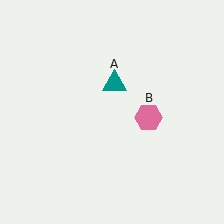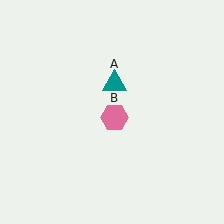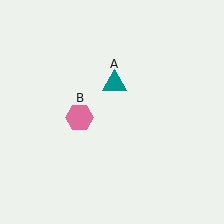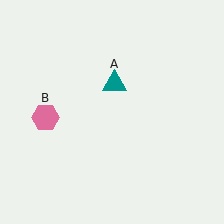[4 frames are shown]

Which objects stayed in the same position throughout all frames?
Teal triangle (object A) remained stationary.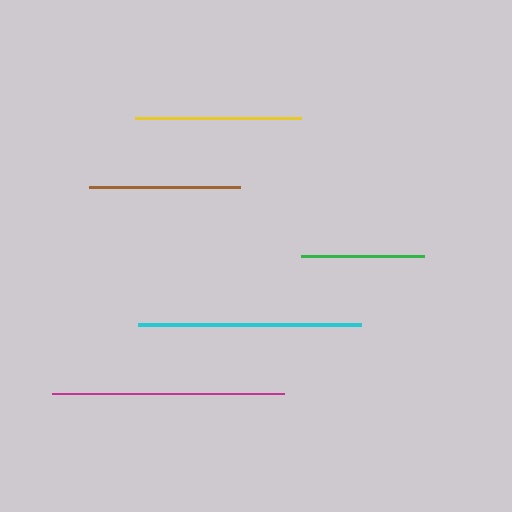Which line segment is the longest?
The magenta line is the longest at approximately 232 pixels.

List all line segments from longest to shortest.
From longest to shortest: magenta, cyan, yellow, brown, green.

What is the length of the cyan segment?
The cyan segment is approximately 222 pixels long.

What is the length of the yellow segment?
The yellow segment is approximately 166 pixels long.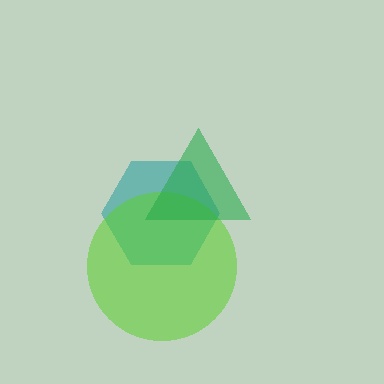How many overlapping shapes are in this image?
There are 3 overlapping shapes in the image.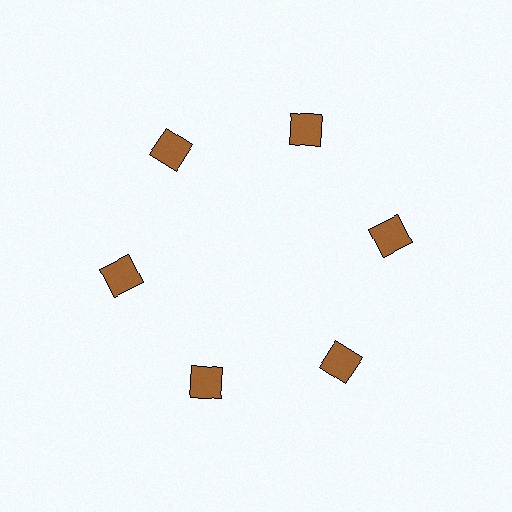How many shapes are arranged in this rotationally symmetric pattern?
There are 6 shapes, arranged in 6 groups of 1.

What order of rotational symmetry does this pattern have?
This pattern has 6-fold rotational symmetry.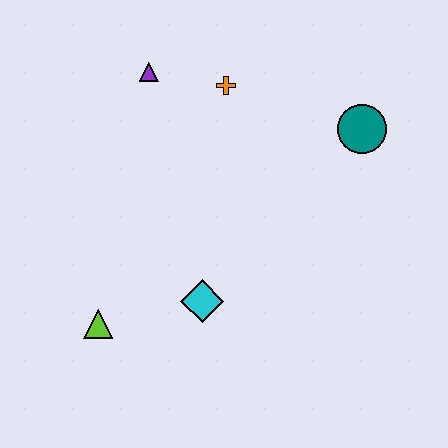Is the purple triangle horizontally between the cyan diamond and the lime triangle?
Yes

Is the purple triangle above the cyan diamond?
Yes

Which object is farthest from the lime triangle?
The teal circle is farthest from the lime triangle.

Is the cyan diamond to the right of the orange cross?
No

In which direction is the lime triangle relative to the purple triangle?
The lime triangle is below the purple triangle.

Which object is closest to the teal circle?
The orange cross is closest to the teal circle.